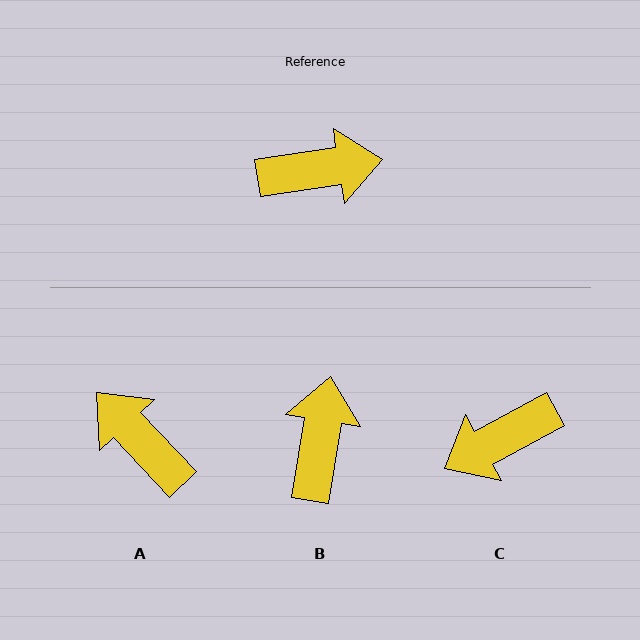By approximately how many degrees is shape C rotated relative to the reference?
Approximately 160 degrees clockwise.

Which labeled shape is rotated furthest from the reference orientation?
C, about 160 degrees away.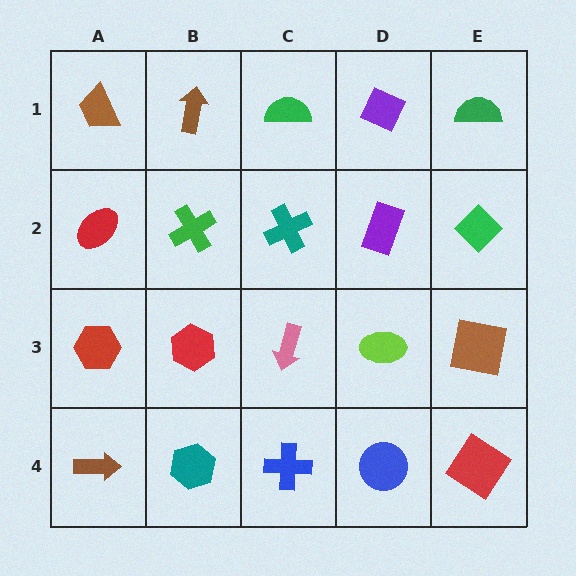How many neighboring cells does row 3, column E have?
3.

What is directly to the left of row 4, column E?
A blue circle.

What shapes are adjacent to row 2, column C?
A green semicircle (row 1, column C), a pink arrow (row 3, column C), a green cross (row 2, column B), a purple rectangle (row 2, column D).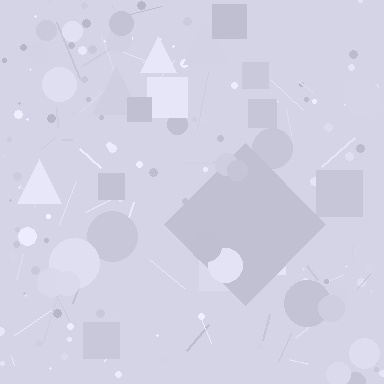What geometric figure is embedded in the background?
A diamond is embedded in the background.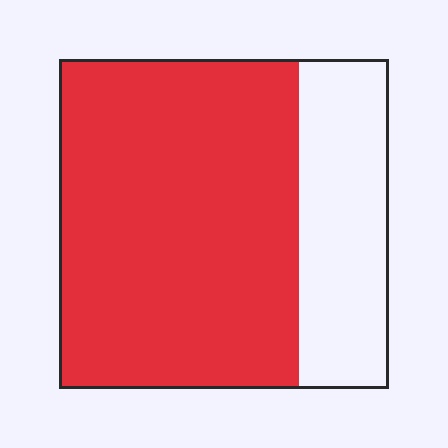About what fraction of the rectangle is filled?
About three quarters (3/4).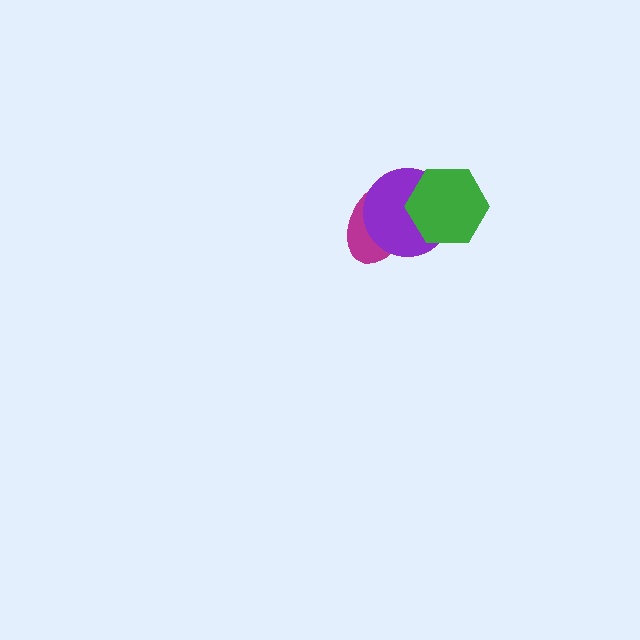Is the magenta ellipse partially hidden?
Yes, it is partially covered by another shape.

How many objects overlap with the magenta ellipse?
2 objects overlap with the magenta ellipse.